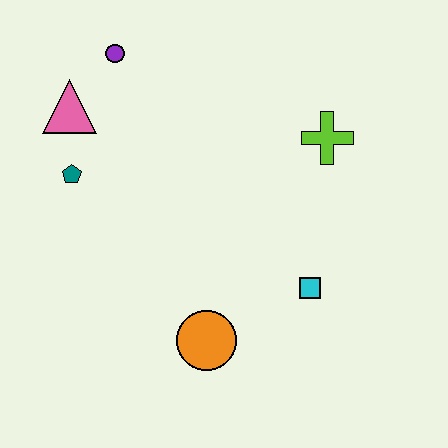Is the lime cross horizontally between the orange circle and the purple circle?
No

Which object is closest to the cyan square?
The orange circle is closest to the cyan square.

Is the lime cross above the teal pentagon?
Yes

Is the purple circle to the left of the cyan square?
Yes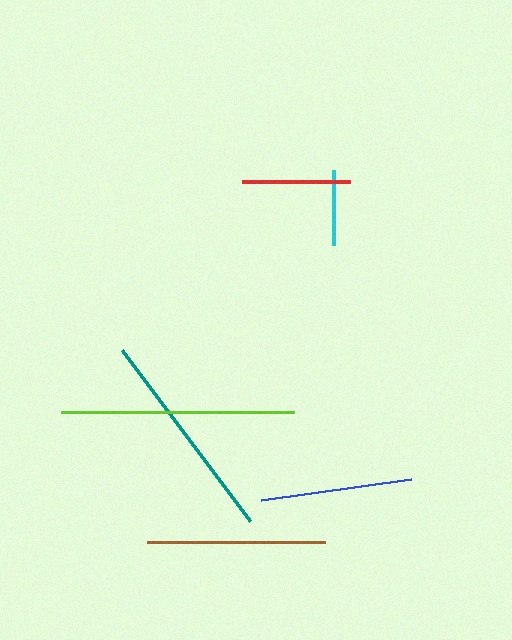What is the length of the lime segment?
The lime segment is approximately 233 pixels long.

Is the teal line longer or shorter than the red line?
The teal line is longer than the red line.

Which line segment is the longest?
The lime line is the longest at approximately 233 pixels.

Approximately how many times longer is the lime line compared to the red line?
The lime line is approximately 2.1 times the length of the red line.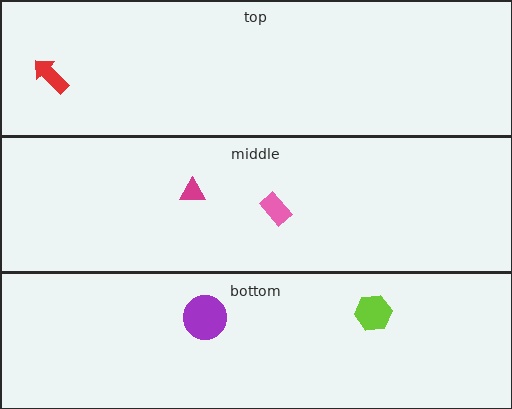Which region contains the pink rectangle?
The middle region.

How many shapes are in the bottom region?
2.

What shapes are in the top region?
The red arrow.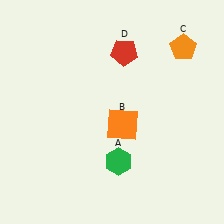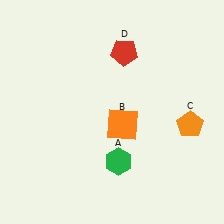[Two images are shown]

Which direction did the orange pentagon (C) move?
The orange pentagon (C) moved down.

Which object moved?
The orange pentagon (C) moved down.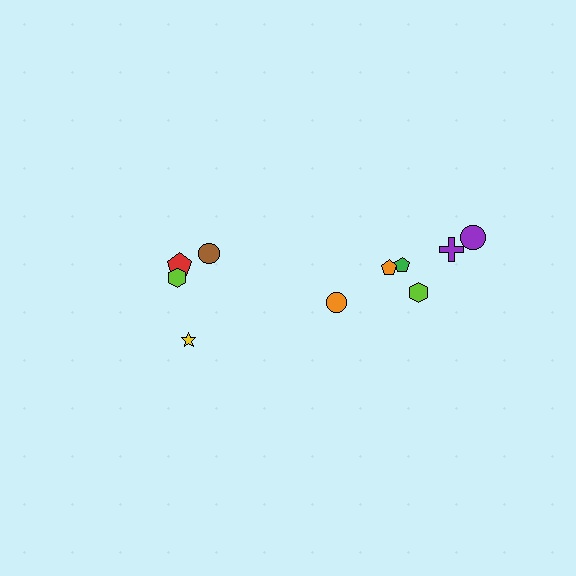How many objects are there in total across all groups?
There are 10 objects.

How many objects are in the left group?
There are 4 objects.